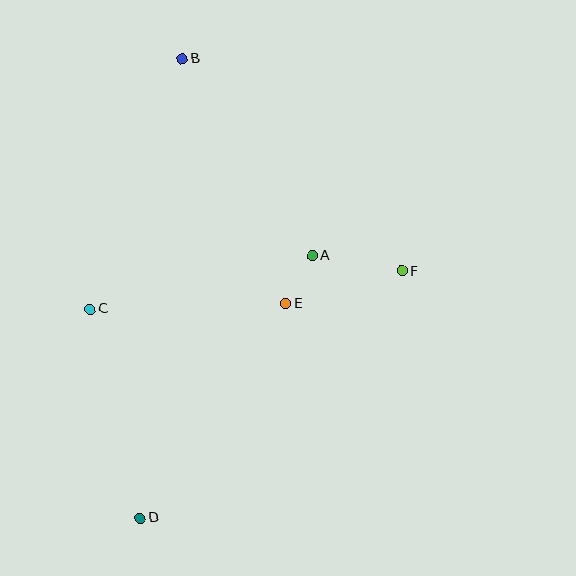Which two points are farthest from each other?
Points B and D are farthest from each other.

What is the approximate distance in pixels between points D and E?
The distance between D and E is approximately 259 pixels.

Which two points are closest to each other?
Points A and E are closest to each other.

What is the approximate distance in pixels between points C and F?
The distance between C and F is approximately 314 pixels.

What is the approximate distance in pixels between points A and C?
The distance between A and C is approximately 229 pixels.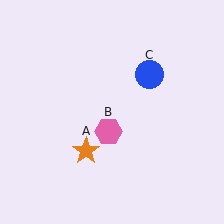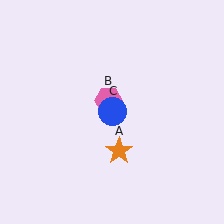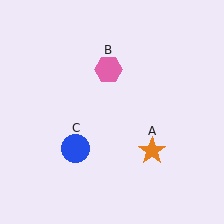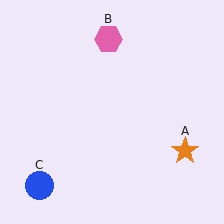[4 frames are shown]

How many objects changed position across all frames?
3 objects changed position: orange star (object A), pink hexagon (object B), blue circle (object C).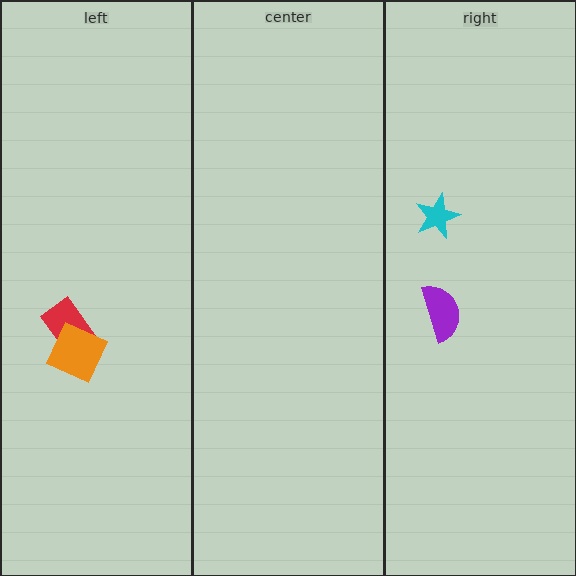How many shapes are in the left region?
2.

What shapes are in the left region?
The red rectangle, the orange diamond.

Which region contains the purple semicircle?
The right region.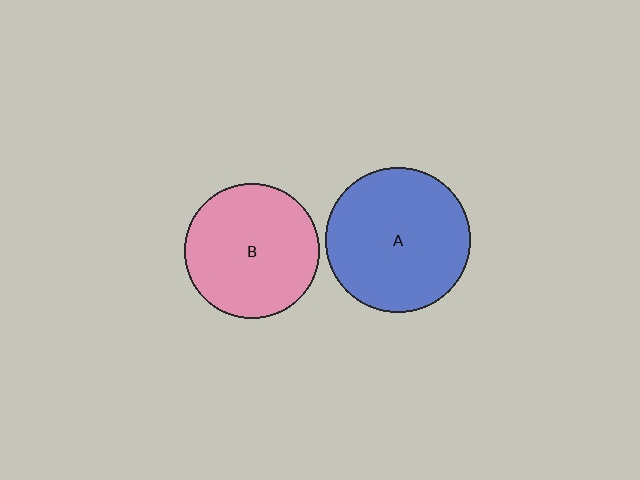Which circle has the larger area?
Circle A (blue).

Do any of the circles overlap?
No, none of the circles overlap.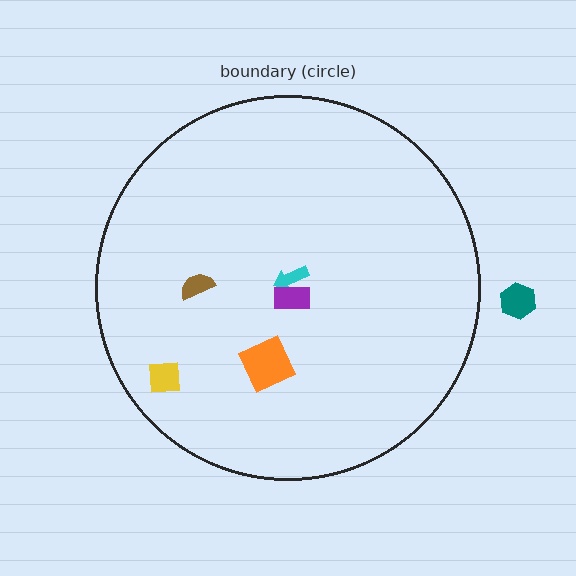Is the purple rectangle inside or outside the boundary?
Inside.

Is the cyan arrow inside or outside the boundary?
Inside.